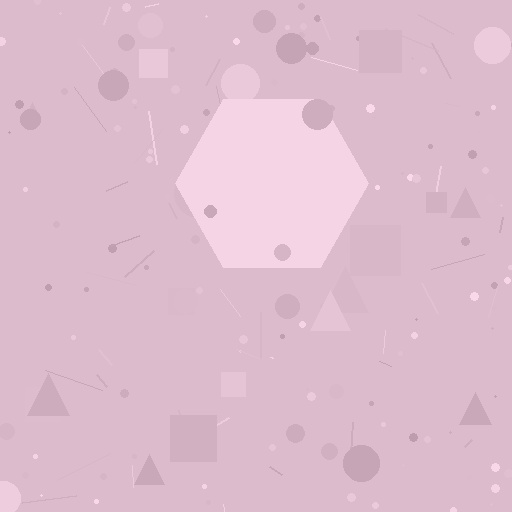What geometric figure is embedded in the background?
A hexagon is embedded in the background.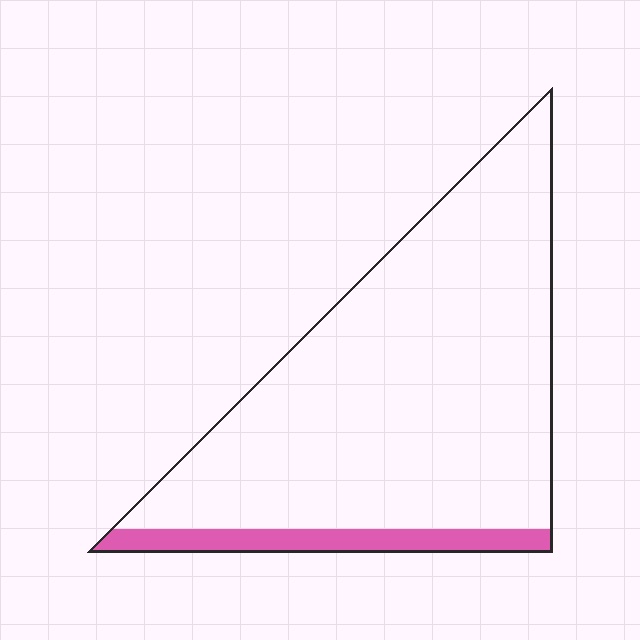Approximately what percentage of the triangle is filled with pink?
Approximately 10%.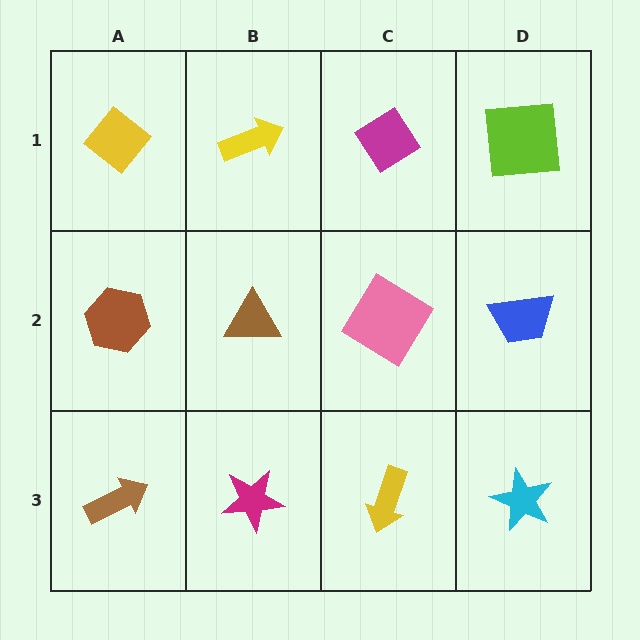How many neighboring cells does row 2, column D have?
3.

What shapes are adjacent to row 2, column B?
A yellow arrow (row 1, column B), a magenta star (row 3, column B), a brown hexagon (row 2, column A), a pink diamond (row 2, column C).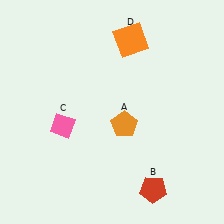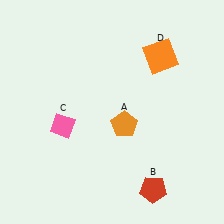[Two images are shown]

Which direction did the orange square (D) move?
The orange square (D) moved right.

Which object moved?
The orange square (D) moved right.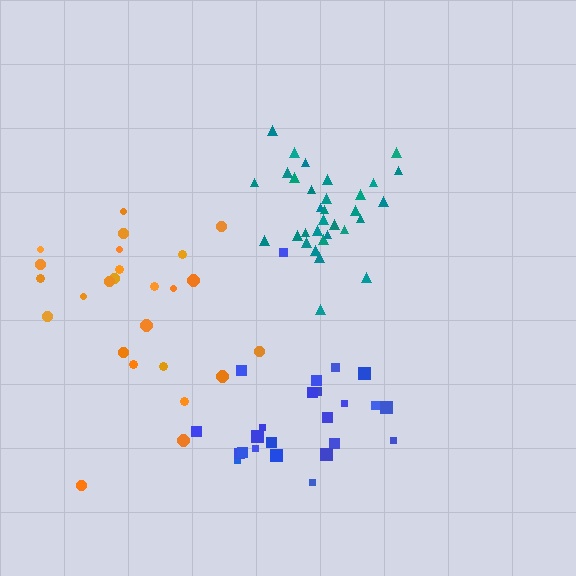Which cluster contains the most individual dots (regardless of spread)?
Teal (32).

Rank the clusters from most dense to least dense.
teal, blue, orange.